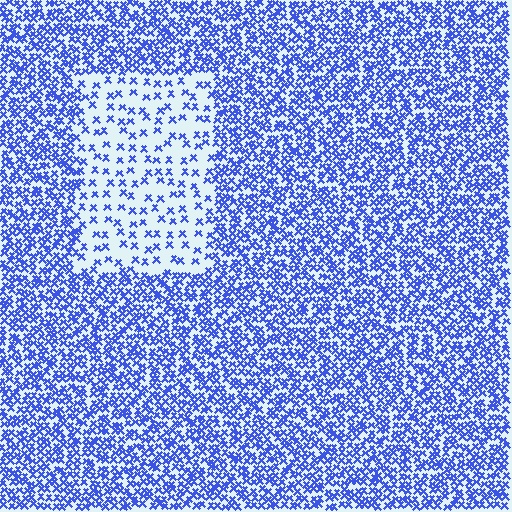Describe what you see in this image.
The image contains small blue elements arranged at two different densities. A rectangle-shaped region is visible where the elements are less densely packed than the surrounding area.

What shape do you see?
I see a rectangle.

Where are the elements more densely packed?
The elements are more densely packed outside the rectangle boundary.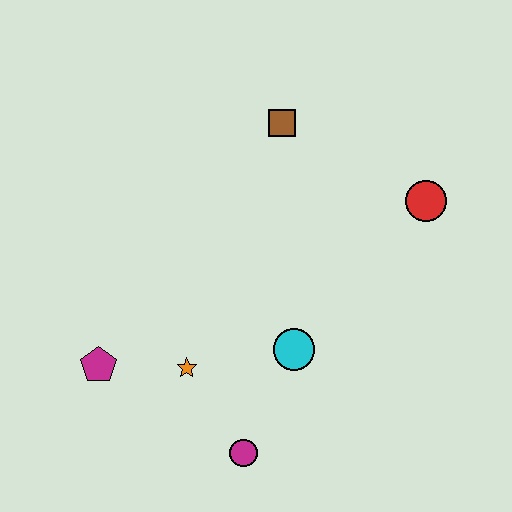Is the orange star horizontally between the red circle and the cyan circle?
No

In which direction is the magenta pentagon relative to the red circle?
The magenta pentagon is to the left of the red circle.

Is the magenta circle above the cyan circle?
No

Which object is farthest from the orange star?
The red circle is farthest from the orange star.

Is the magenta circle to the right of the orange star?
Yes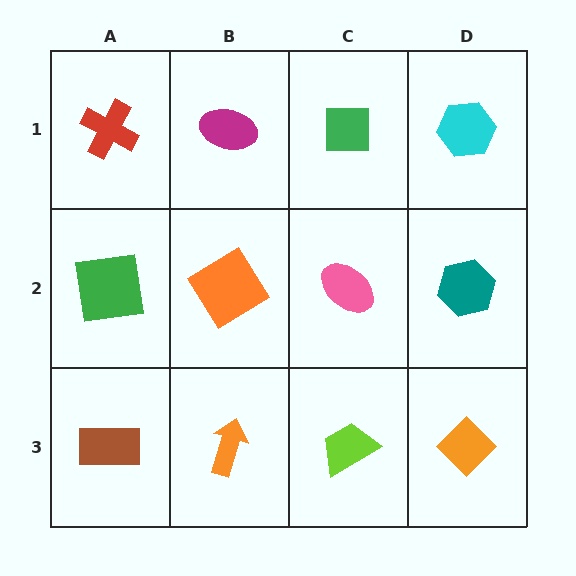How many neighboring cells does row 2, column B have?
4.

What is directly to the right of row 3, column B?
A lime trapezoid.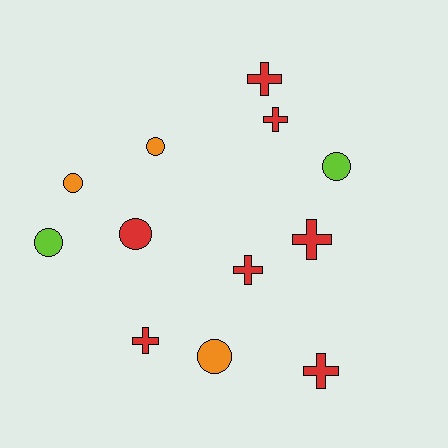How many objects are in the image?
There are 12 objects.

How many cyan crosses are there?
There are no cyan crosses.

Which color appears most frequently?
Red, with 7 objects.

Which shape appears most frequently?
Circle, with 6 objects.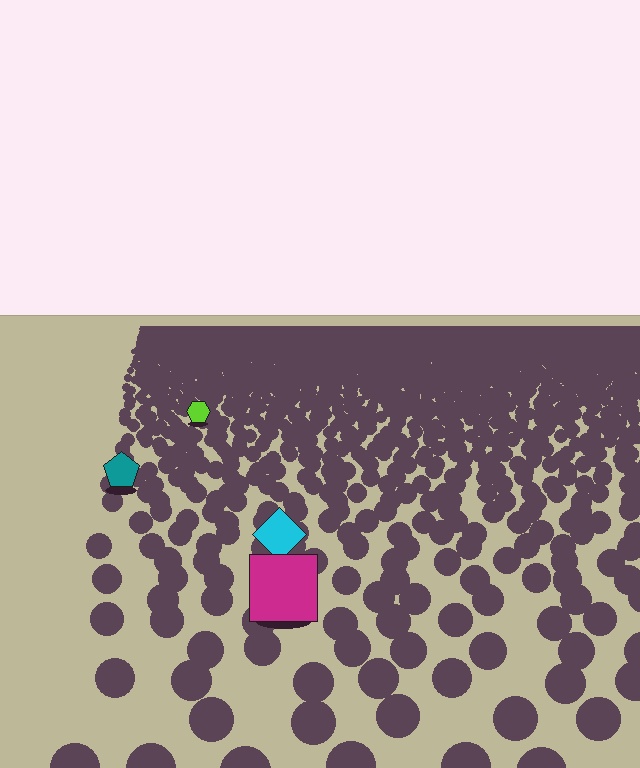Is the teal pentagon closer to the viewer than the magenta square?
No. The magenta square is closer — you can tell from the texture gradient: the ground texture is coarser near it.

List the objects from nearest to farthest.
From nearest to farthest: the magenta square, the cyan diamond, the teal pentagon, the lime hexagon.